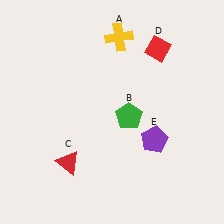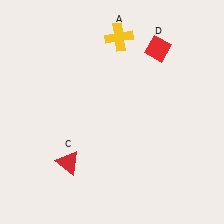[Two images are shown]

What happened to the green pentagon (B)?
The green pentagon (B) was removed in Image 2. It was in the bottom-right area of Image 1.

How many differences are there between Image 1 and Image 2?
There are 2 differences between the two images.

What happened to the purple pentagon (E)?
The purple pentagon (E) was removed in Image 2. It was in the bottom-right area of Image 1.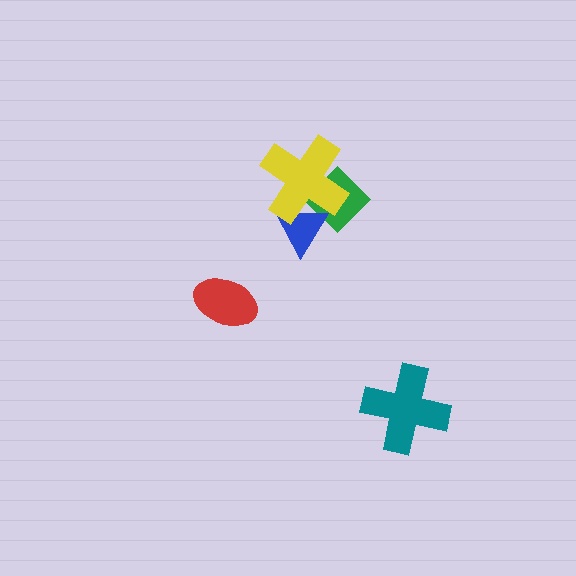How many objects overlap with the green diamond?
2 objects overlap with the green diamond.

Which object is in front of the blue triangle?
The yellow cross is in front of the blue triangle.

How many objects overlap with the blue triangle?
2 objects overlap with the blue triangle.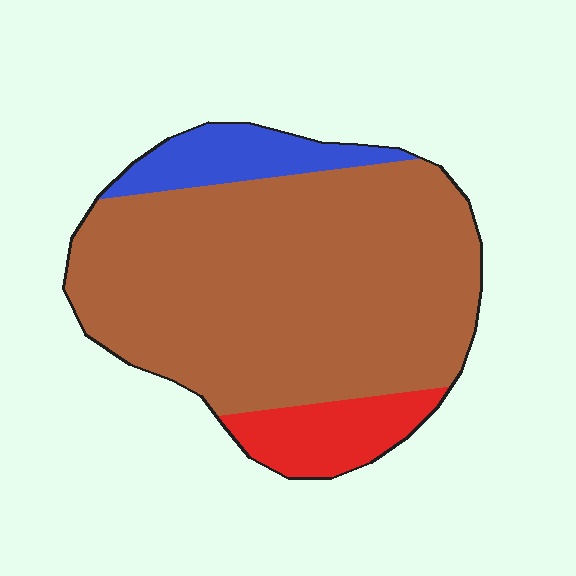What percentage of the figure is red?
Red takes up less than a quarter of the figure.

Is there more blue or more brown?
Brown.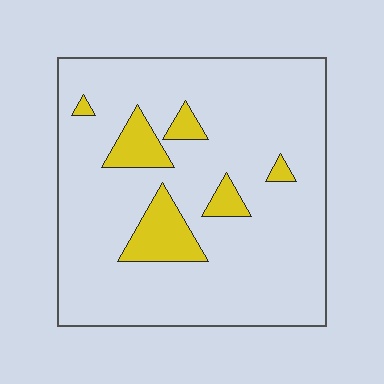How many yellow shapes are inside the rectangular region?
6.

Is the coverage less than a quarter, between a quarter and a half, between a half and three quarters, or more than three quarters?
Less than a quarter.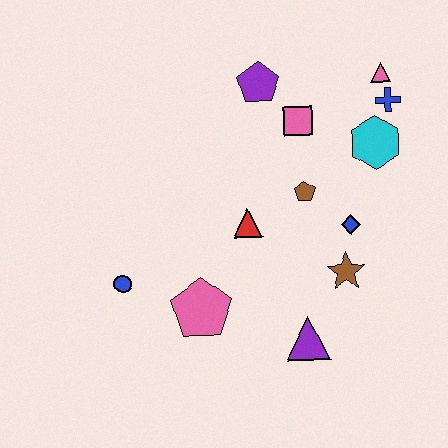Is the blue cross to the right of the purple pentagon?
Yes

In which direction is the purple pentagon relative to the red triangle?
The purple pentagon is above the red triangle.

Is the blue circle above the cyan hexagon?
No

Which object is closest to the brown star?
The blue diamond is closest to the brown star.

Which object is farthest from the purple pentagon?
The purple triangle is farthest from the purple pentagon.